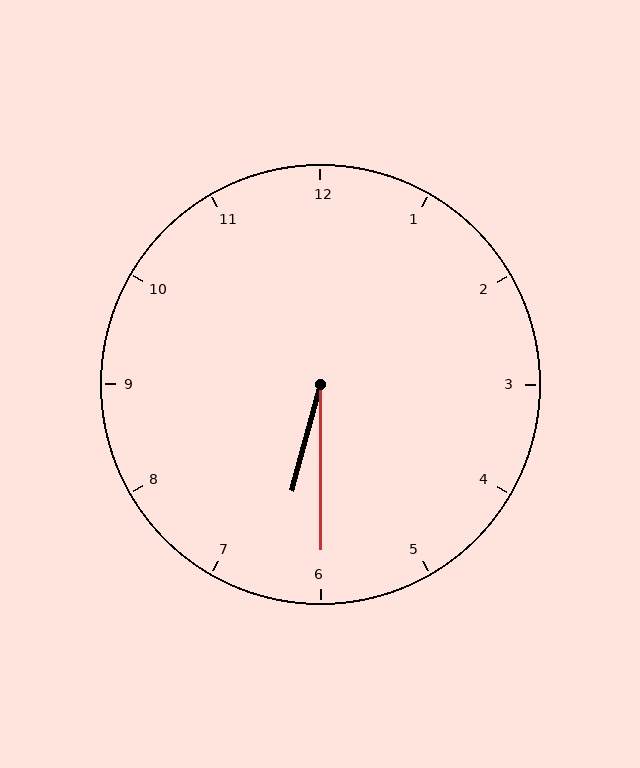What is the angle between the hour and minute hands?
Approximately 15 degrees.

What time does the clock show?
6:30.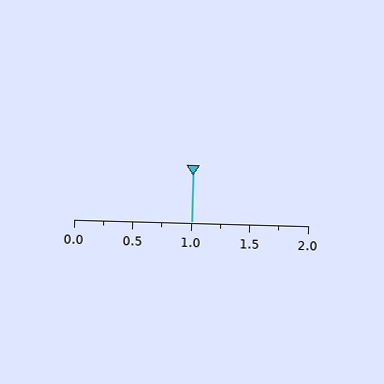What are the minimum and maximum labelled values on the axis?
The axis runs from 0.0 to 2.0.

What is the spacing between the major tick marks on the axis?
The major ticks are spaced 0.5 apart.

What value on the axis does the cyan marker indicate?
The marker indicates approximately 1.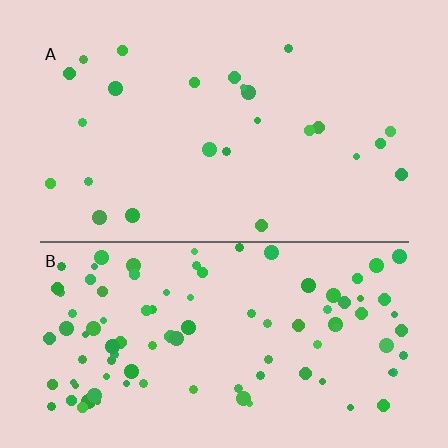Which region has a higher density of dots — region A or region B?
B (the bottom).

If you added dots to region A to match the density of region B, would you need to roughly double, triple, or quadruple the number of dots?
Approximately quadruple.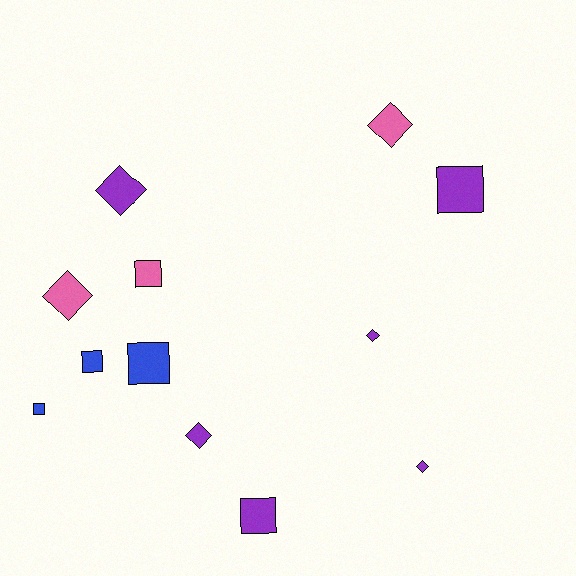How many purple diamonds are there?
There are 4 purple diamonds.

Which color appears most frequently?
Purple, with 6 objects.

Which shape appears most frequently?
Square, with 6 objects.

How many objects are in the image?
There are 12 objects.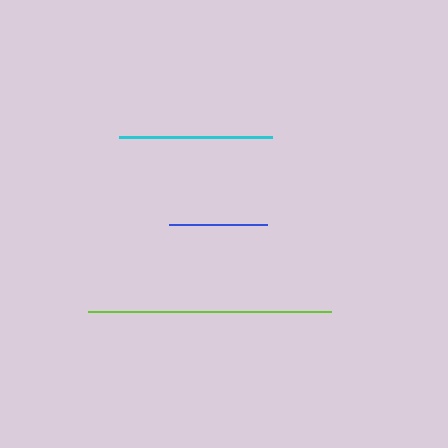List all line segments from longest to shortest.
From longest to shortest: lime, cyan, blue.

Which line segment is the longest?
The lime line is the longest at approximately 243 pixels.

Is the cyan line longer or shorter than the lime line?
The lime line is longer than the cyan line.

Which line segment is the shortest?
The blue line is the shortest at approximately 99 pixels.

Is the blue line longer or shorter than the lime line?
The lime line is longer than the blue line.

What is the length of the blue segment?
The blue segment is approximately 99 pixels long.